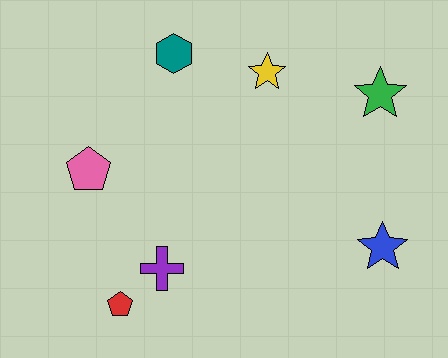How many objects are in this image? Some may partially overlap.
There are 7 objects.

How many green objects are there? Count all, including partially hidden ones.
There is 1 green object.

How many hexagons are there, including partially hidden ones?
There is 1 hexagon.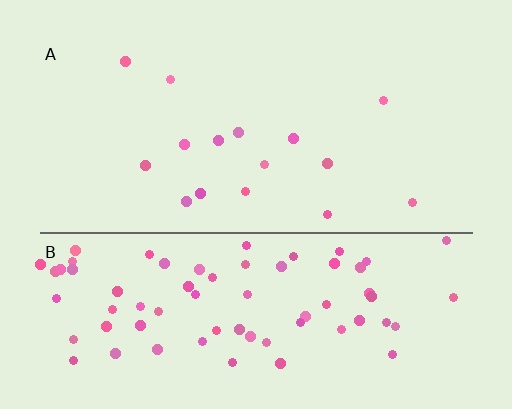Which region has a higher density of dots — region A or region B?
B (the bottom).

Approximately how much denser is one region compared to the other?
Approximately 4.9× — region B over region A.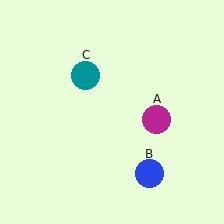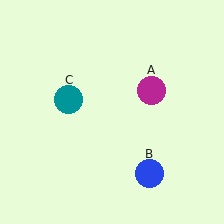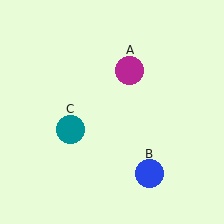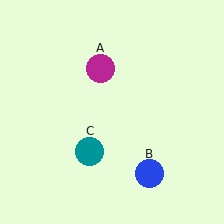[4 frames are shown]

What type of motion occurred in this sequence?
The magenta circle (object A), teal circle (object C) rotated counterclockwise around the center of the scene.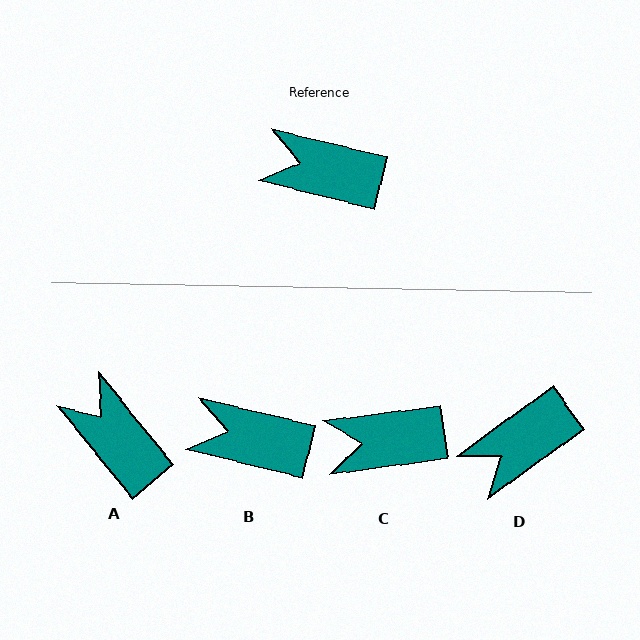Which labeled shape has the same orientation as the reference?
B.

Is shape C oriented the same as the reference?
No, it is off by about 21 degrees.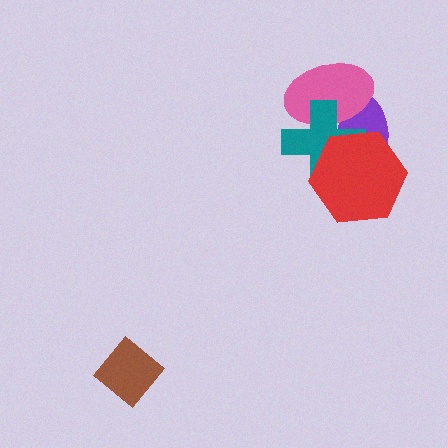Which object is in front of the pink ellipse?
The teal cross is in front of the pink ellipse.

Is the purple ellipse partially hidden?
Yes, it is partially covered by another shape.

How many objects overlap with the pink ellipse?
2 objects overlap with the pink ellipse.